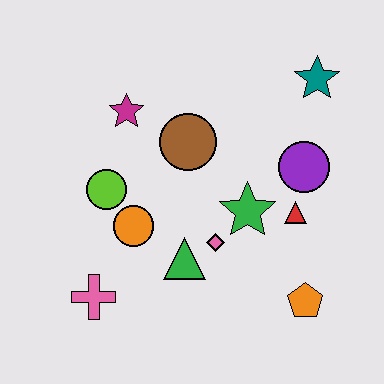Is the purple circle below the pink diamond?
No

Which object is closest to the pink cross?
The orange circle is closest to the pink cross.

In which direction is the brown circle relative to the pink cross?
The brown circle is above the pink cross.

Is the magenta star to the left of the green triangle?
Yes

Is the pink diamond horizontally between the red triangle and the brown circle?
Yes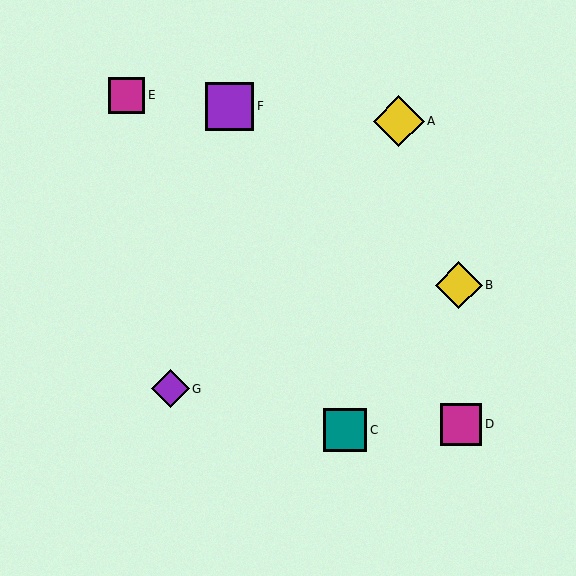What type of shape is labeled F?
Shape F is a purple square.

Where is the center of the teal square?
The center of the teal square is at (345, 430).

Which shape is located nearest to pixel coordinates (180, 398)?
The purple diamond (labeled G) at (171, 389) is nearest to that location.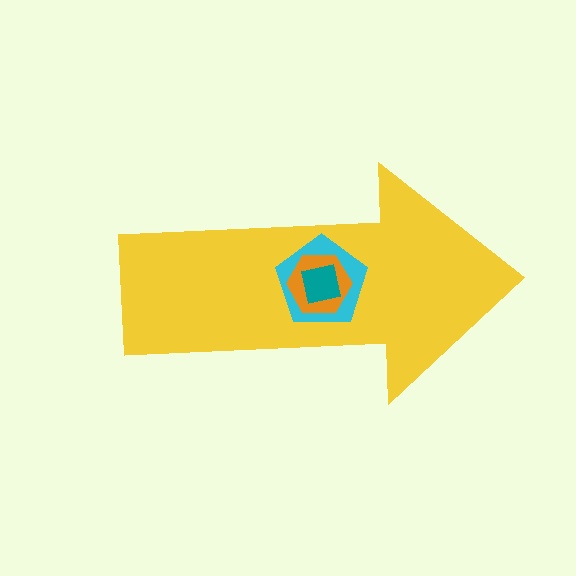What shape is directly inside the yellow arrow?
The cyan pentagon.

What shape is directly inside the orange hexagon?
The teal square.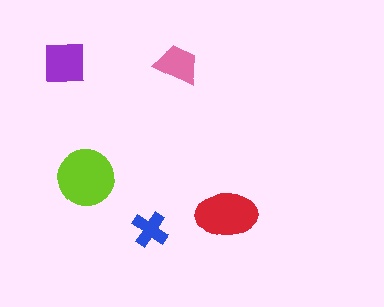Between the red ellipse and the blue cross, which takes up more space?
The red ellipse.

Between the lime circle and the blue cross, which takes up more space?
The lime circle.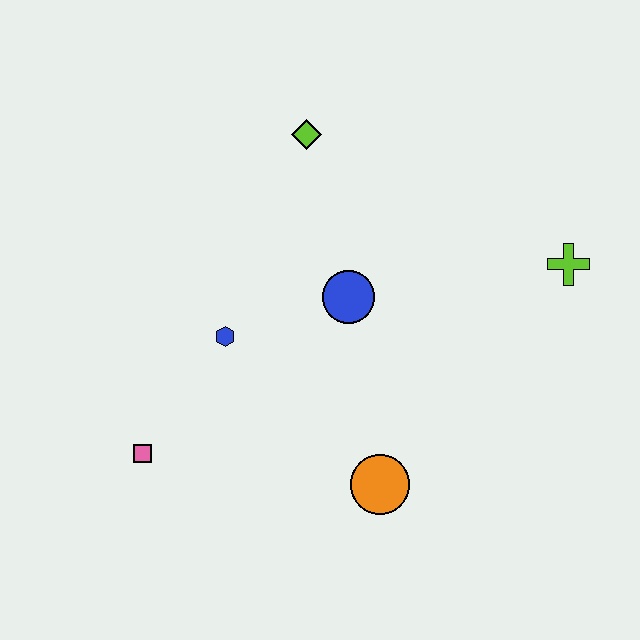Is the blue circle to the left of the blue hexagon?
No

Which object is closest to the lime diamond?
The blue circle is closest to the lime diamond.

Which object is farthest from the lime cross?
The pink square is farthest from the lime cross.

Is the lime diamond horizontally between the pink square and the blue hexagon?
No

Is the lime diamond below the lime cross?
No